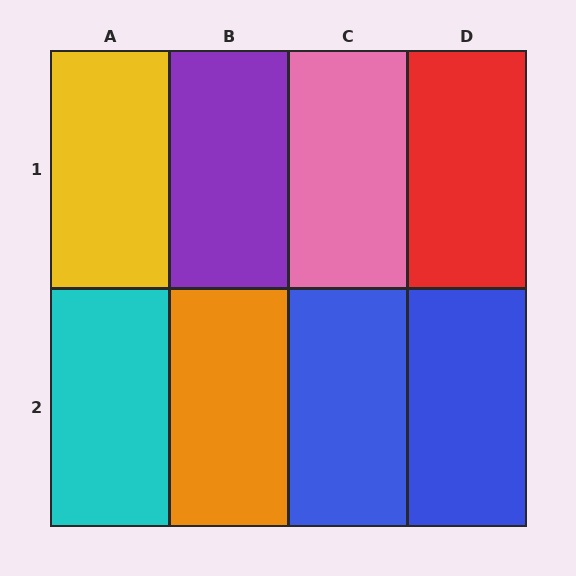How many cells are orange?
1 cell is orange.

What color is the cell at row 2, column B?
Orange.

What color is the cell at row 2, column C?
Blue.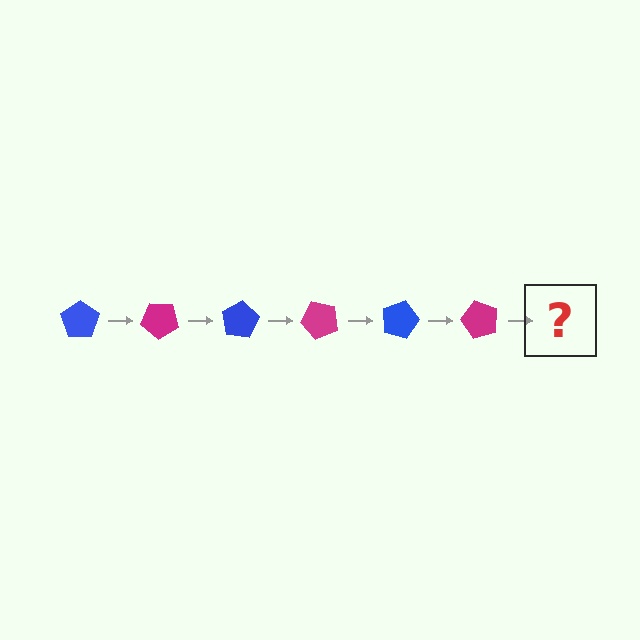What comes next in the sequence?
The next element should be a blue pentagon, rotated 240 degrees from the start.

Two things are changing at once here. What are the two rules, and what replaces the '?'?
The two rules are that it rotates 40 degrees each step and the color cycles through blue and magenta. The '?' should be a blue pentagon, rotated 240 degrees from the start.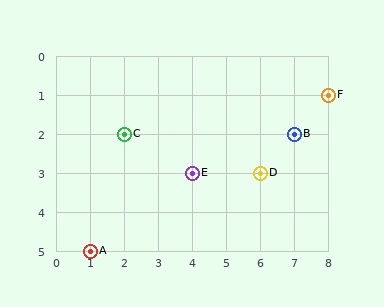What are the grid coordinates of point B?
Point B is at grid coordinates (7, 2).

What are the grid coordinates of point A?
Point A is at grid coordinates (1, 5).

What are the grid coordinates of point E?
Point E is at grid coordinates (4, 3).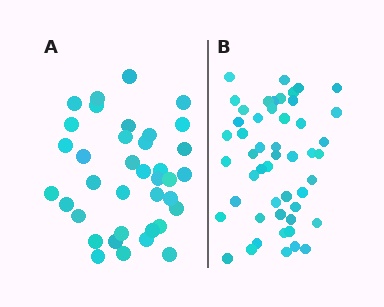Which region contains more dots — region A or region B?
Region B (the right region) has more dots.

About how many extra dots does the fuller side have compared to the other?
Region B has approximately 15 more dots than region A.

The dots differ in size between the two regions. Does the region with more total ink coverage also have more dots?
No. Region A has more total ink coverage because its dots are larger, but region B actually contains more individual dots. Total area can be misleading — the number of items is what matters here.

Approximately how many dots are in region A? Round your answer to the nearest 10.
About 40 dots. (The exact count is 37, which rounds to 40.)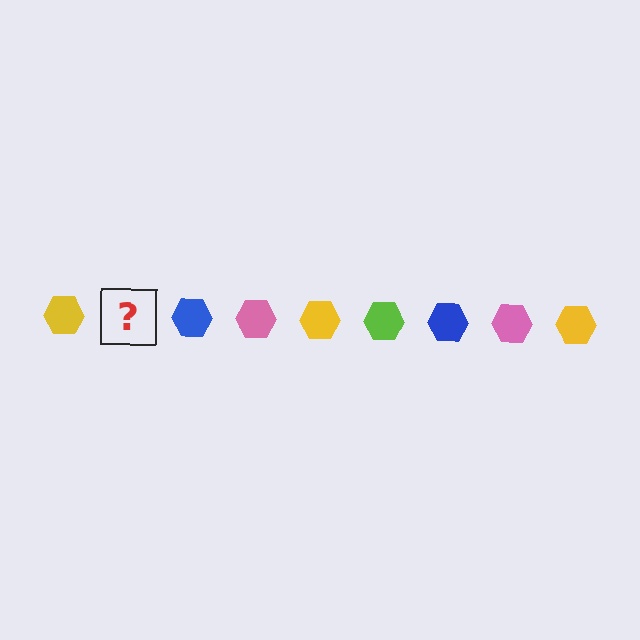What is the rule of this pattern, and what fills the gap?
The rule is that the pattern cycles through yellow, lime, blue, pink hexagons. The gap should be filled with a lime hexagon.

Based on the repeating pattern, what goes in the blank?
The blank should be a lime hexagon.